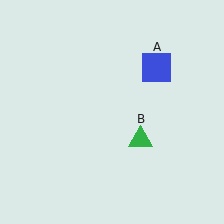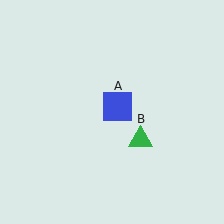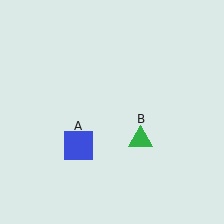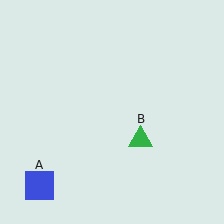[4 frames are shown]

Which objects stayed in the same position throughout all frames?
Green triangle (object B) remained stationary.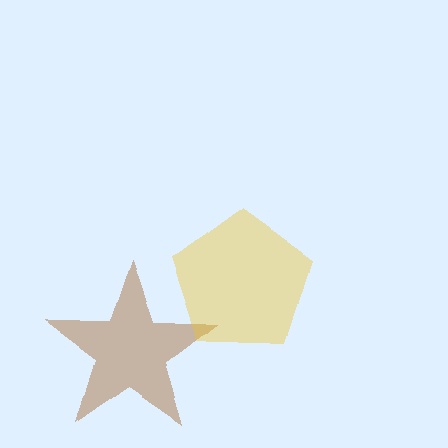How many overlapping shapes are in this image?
There are 2 overlapping shapes in the image.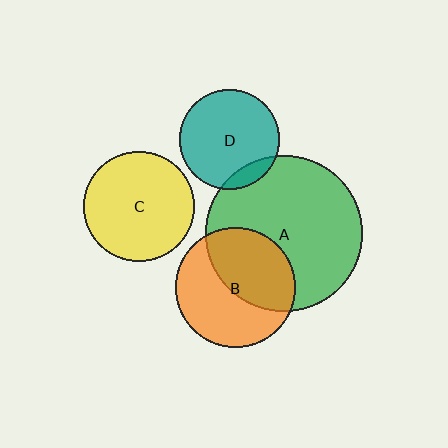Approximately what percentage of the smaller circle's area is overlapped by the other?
Approximately 45%.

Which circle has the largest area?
Circle A (green).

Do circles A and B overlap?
Yes.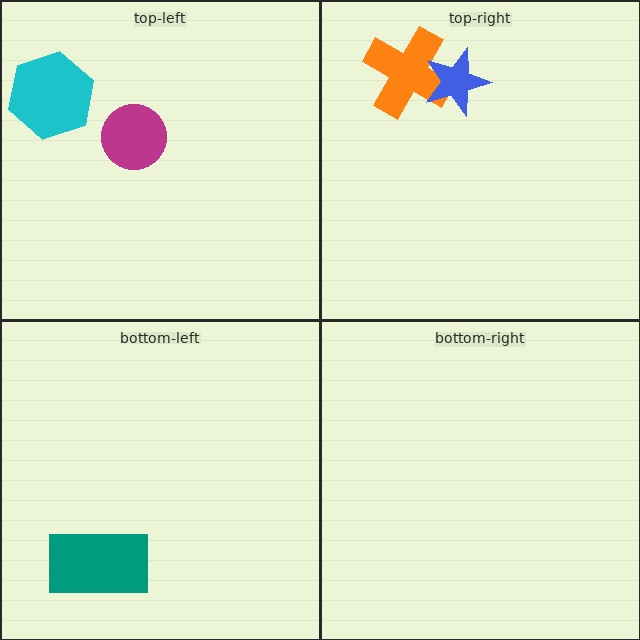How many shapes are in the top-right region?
2.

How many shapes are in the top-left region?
2.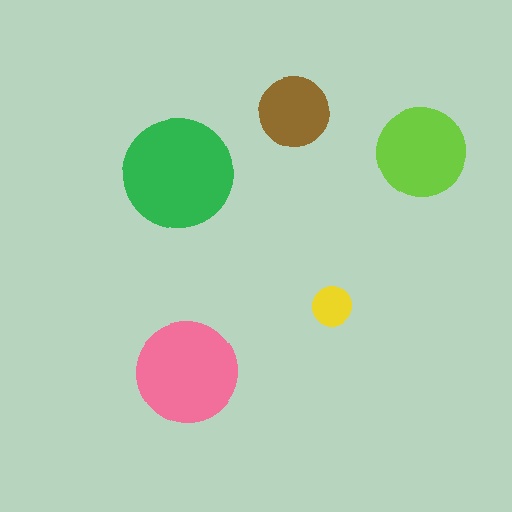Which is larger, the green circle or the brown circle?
The green one.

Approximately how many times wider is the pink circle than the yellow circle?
About 2.5 times wider.